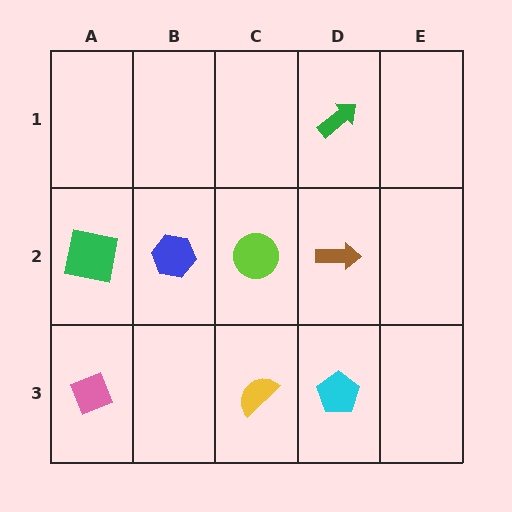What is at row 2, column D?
A brown arrow.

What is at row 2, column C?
A lime circle.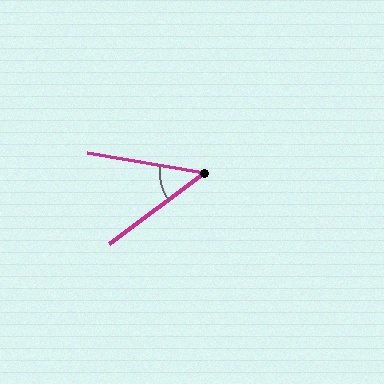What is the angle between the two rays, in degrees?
Approximately 46 degrees.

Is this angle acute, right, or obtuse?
It is acute.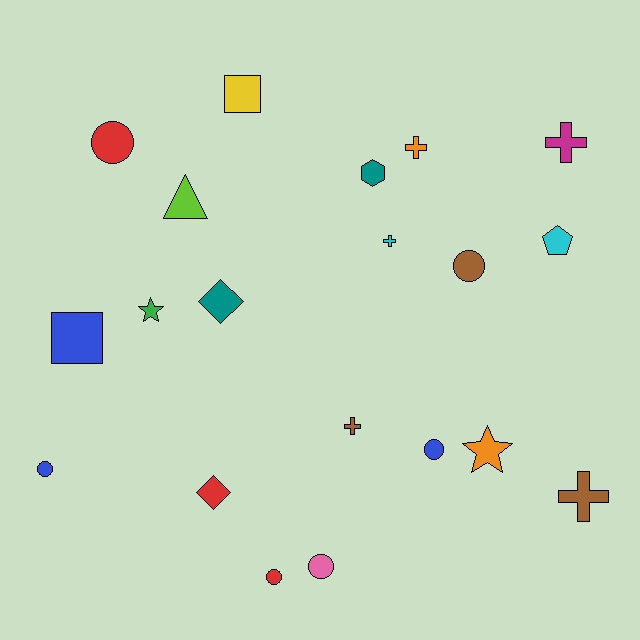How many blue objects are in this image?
There are 3 blue objects.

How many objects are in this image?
There are 20 objects.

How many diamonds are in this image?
There are 2 diamonds.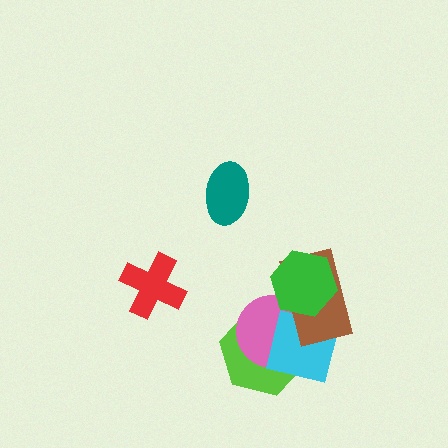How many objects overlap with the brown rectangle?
4 objects overlap with the brown rectangle.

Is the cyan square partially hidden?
Yes, it is partially covered by another shape.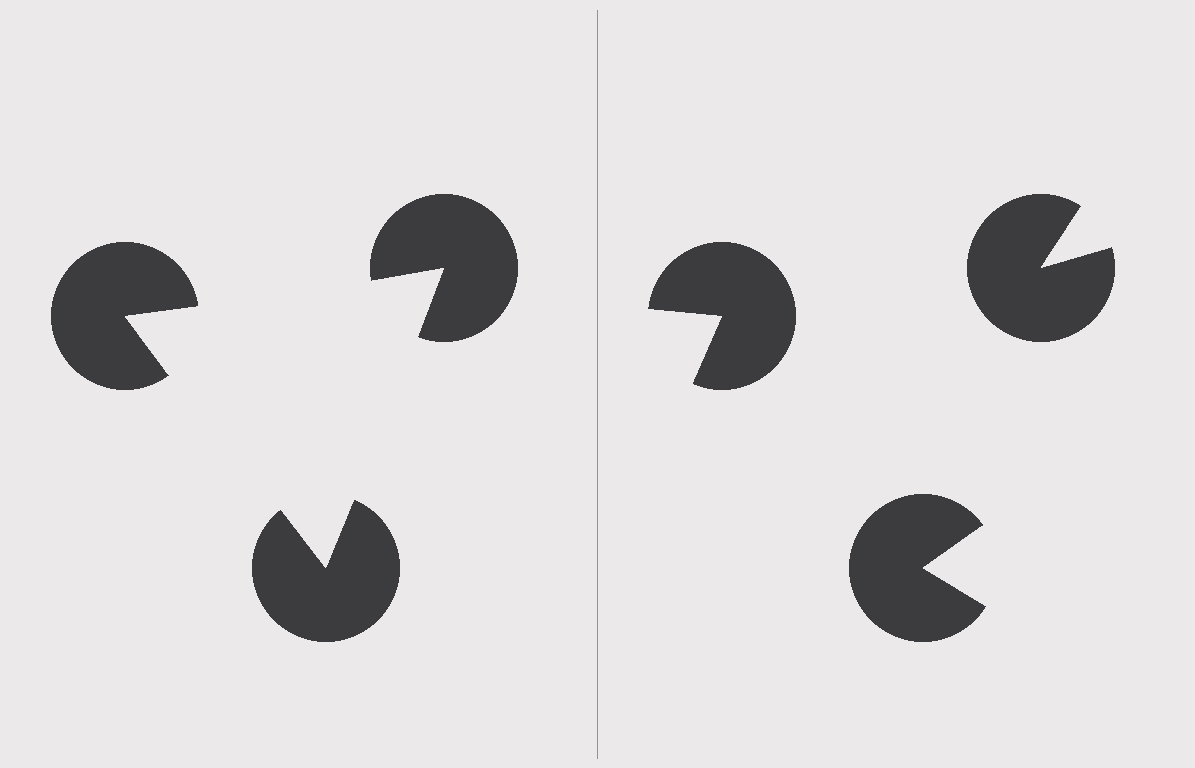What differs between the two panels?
The pac-man discs are positioned identically on both sides; only the wedge orientations differ. On the left they align to a triangle; on the right they are misaligned.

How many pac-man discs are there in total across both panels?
6 — 3 on each side.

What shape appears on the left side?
An illusory triangle.